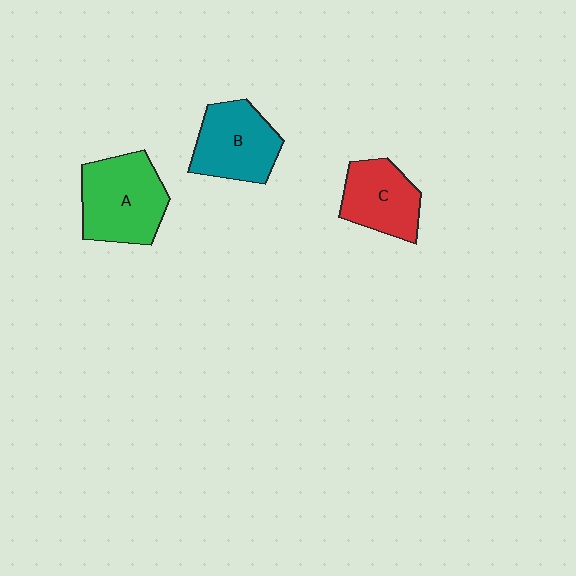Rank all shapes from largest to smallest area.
From largest to smallest: A (green), B (teal), C (red).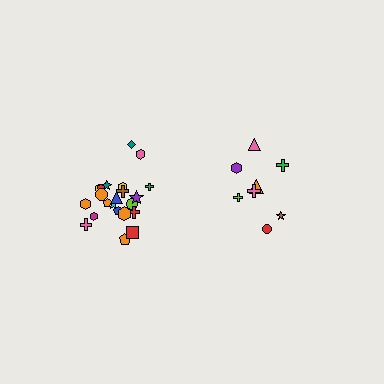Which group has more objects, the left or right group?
The left group.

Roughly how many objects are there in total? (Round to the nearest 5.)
Roughly 30 objects in total.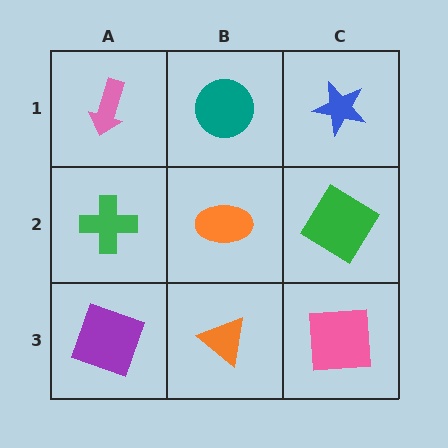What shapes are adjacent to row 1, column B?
An orange ellipse (row 2, column B), a pink arrow (row 1, column A), a blue star (row 1, column C).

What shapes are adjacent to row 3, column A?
A green cross (row 2, column A), an orange triangle (row 3, column B).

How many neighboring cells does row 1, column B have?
3.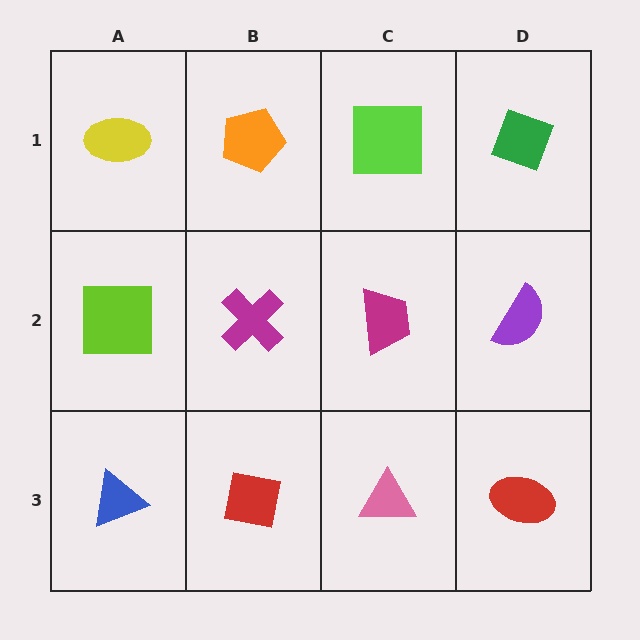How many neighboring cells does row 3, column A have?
2.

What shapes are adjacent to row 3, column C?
A magenta trapezoid (row 2, column C), a red square (row 3, column B), a red ellipse (row 3, column D).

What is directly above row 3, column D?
A purple semicircle.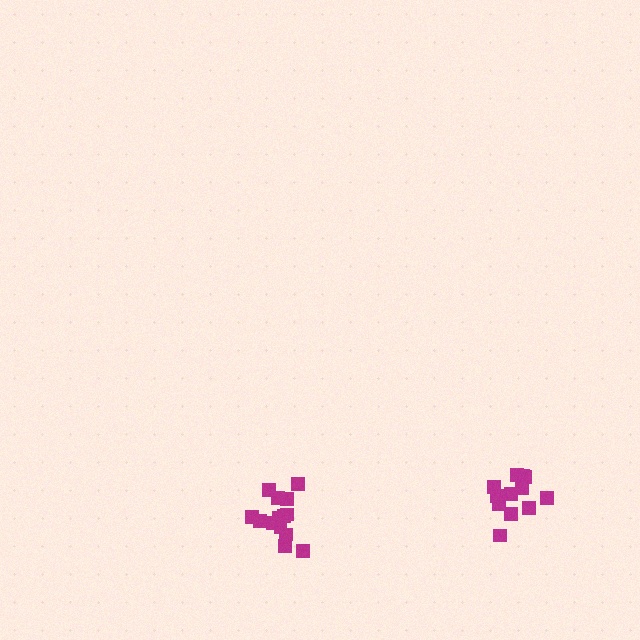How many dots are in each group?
Group 1: 12 dots, Group 2: 14 dots (26 total).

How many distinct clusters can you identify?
There are 2 distinct clusters.